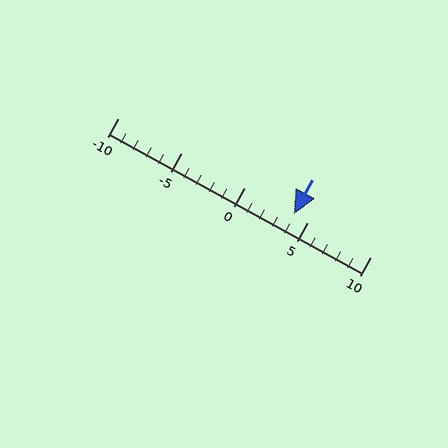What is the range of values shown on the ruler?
The ruler shows values from -10 to 10.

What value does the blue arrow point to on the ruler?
The blue arrow points to approximately 4.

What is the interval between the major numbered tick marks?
The major tick marks are spaced 5 units apart.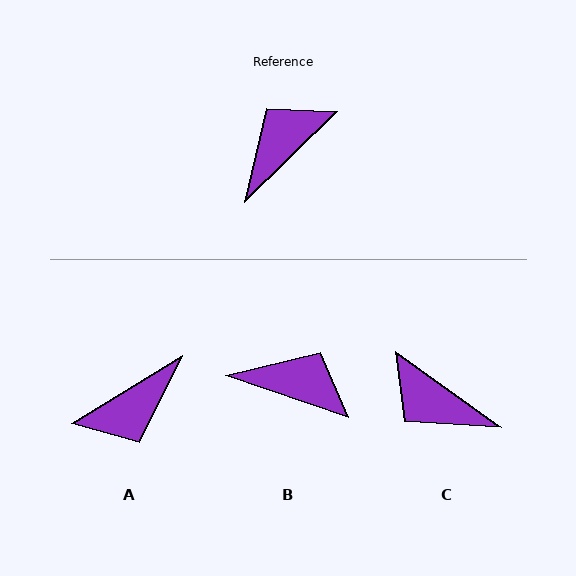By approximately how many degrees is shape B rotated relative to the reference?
Approximately 63 degrees clockwise.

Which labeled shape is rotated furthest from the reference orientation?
A, about 167 degrees away.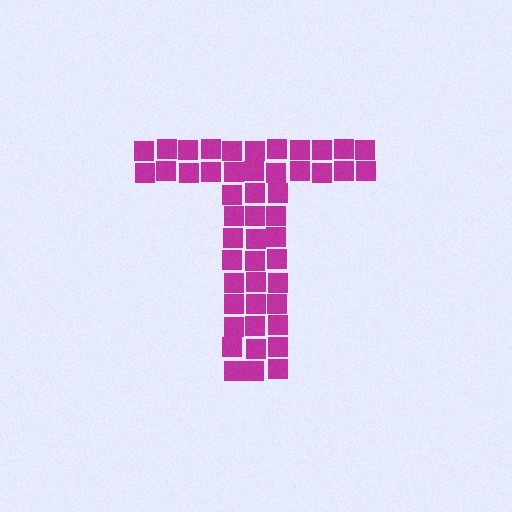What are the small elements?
The small elements are squares.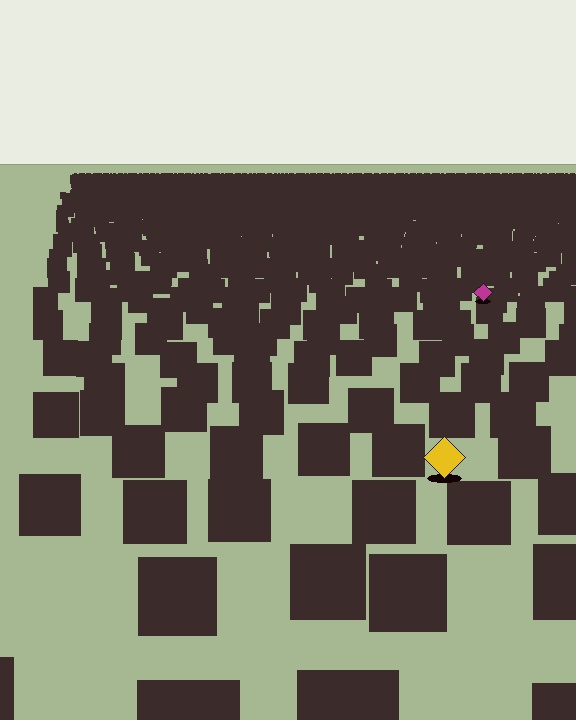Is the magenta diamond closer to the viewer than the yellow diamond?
No. The yellow diamond is closer — you can tell from the texture gradient: the ground texture is coarser near it.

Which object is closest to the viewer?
The yellow diamond is closest. The texture marks near it are larger and more spread out.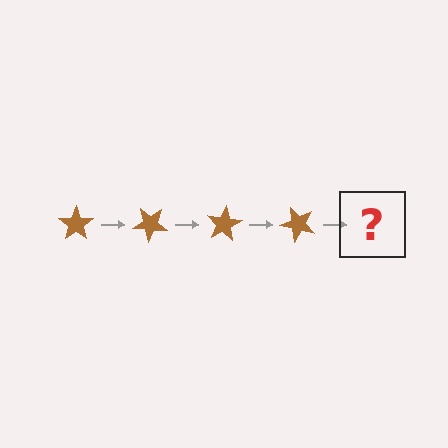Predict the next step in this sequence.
The next step is a brown star rotated 160 degrees.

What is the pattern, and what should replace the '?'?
The pattern is that the star rotates 40 degrees each step. The '?' should be a brown star rotated 160 degrees.